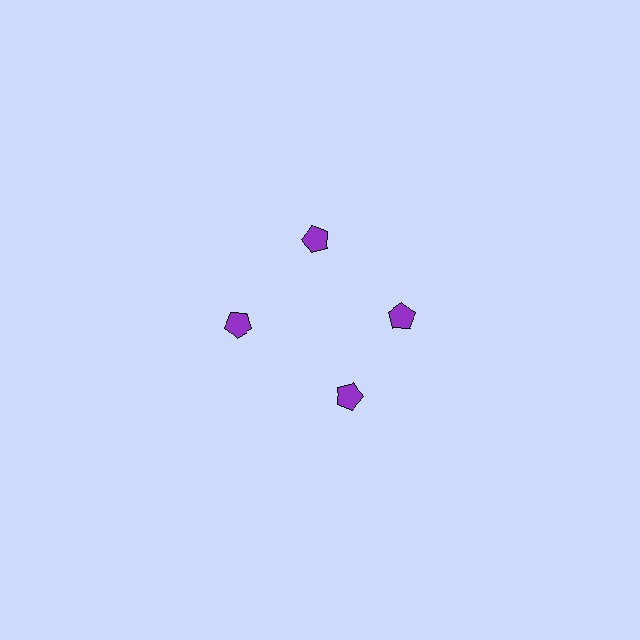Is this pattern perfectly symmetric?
No. The 4 purple pentagons are arranged in a ring, but one element near the 6 o'clock position is rotated out of alignment along the ring, breaking the 4-fold rotational symmetry.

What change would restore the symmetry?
The symmetry would be restored by rotating it back into even spacing with its neighbors so that all 4 pentagons sit at equal angles and equal distance from the center.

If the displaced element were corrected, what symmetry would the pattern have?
It would have 4-fold rotational symmetry — the pattern would map onto itself every 90 degrees.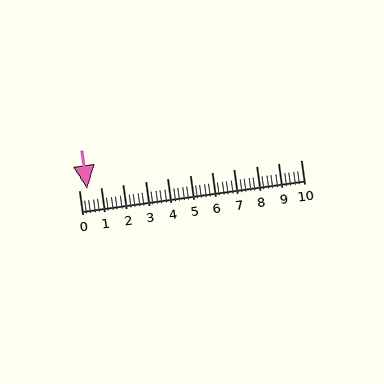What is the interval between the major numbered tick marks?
The major tick marks are spaced 1 units apart.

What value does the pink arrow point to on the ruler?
The pink arrow points to approximately 0.4.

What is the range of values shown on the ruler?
The ruler shows values from 0 to 10.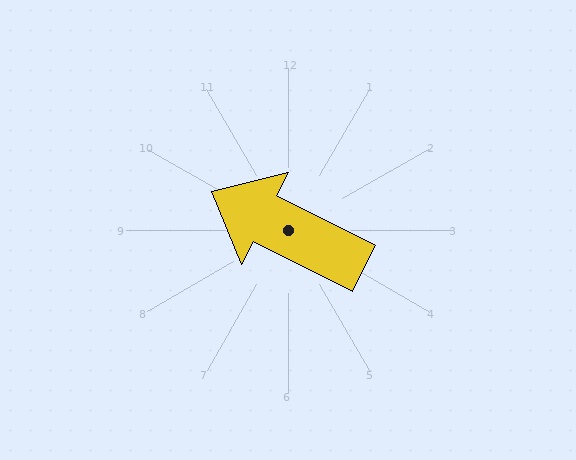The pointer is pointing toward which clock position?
Roughly 10 o'clock.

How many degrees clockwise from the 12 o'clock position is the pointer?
Approximately 297 degrees.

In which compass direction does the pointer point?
Northwest.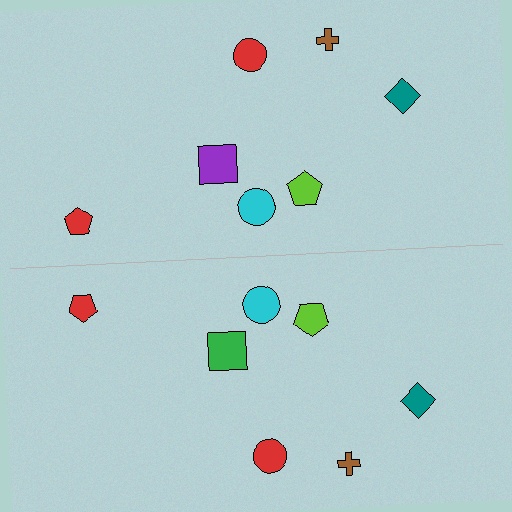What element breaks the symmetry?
The green square on the bottom side breaks the symmetry — its mirror counterpart is purple.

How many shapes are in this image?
There are 14 shapes in this image.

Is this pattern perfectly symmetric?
No, the pattern is not perfectly symmetric. The green square on the bottom side breaks the symmetry — its mirror counterpart is purple.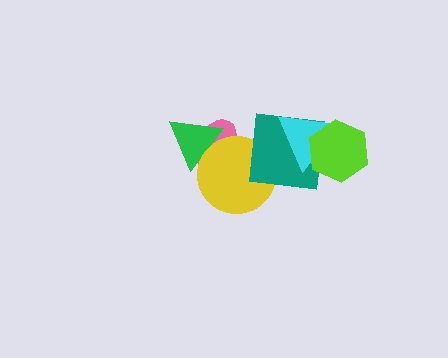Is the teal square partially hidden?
Yes, it is partially covered by another shape.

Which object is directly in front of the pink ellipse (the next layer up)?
The green triangle is directly in front of the pink ellipse.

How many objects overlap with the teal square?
3 objects overlap with the teal square.